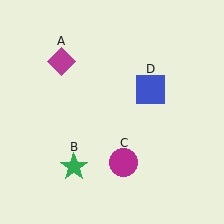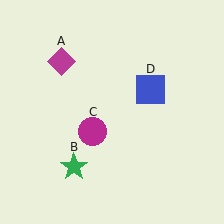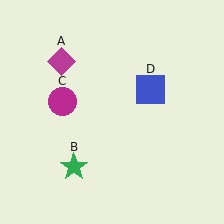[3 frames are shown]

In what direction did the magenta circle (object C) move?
The magenta circle (object C) moved up and to the left.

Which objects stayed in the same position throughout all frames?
Magenta diamond (object A) and green star (object B) and blue square (object D) remained stationary.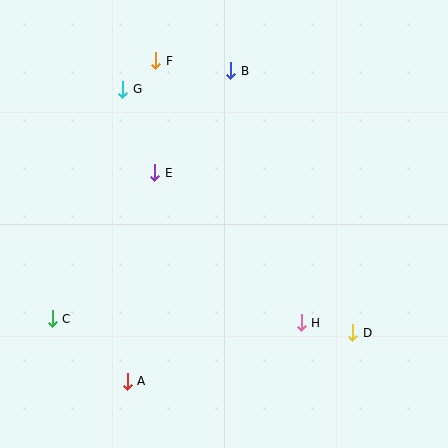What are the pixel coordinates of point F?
Point F is at (156, 61).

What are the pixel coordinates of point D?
Point D is at (353, 333).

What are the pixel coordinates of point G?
Point G is at (123, 89).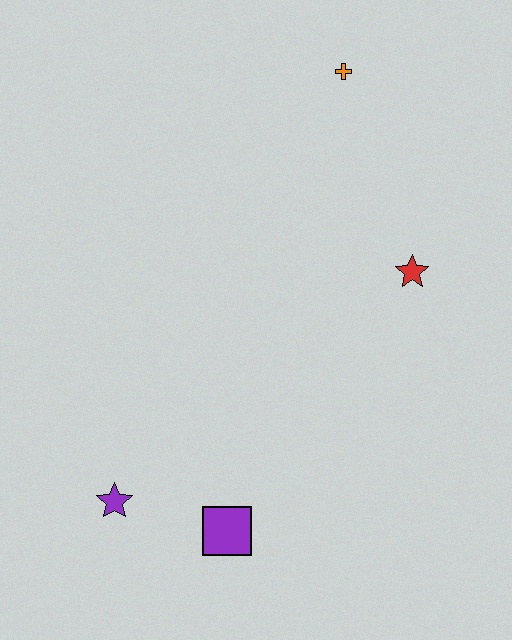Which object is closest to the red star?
The orange cross is closest to the red star.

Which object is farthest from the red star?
The purple star is farthest from the red star.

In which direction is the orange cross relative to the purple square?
The orange cross is above the purple square.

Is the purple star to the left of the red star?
Yes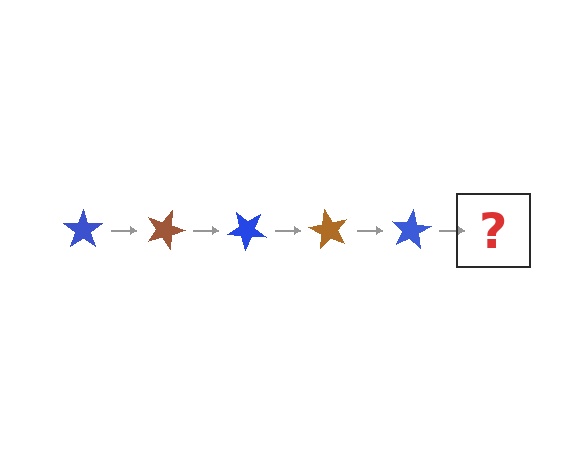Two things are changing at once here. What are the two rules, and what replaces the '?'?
The two rules are that it rotates 20 degrees each step and the color cycles through blue and brown. The '?' should be a brown star, rotated 100 degrees from the start.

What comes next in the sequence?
The next element should be a brown star, rotated 100 degrees from the start.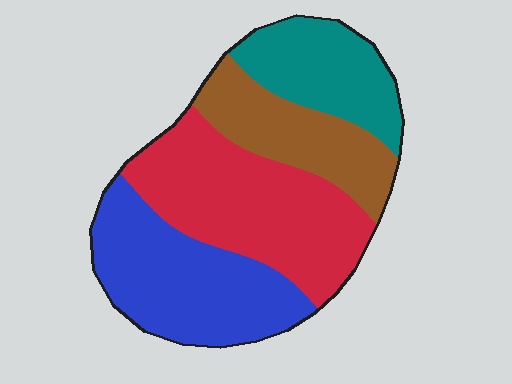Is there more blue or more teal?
Blue.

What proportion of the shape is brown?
Brown covers roughly 20% of the shape.